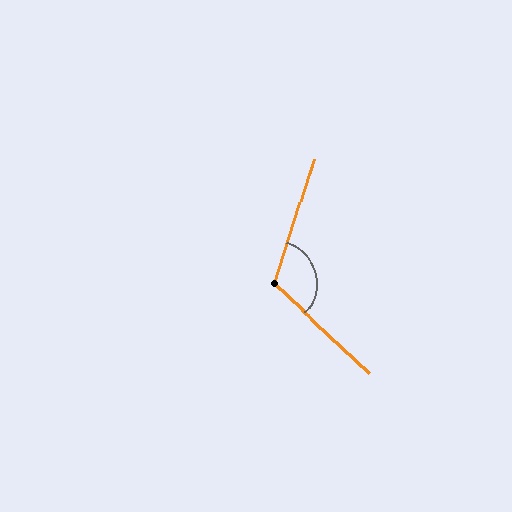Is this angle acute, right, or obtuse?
It is obtuse.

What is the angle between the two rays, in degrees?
Approximately 116 degrees.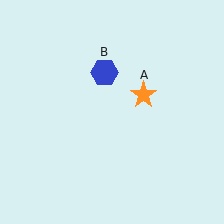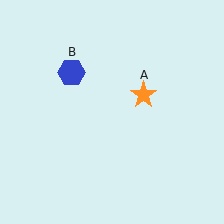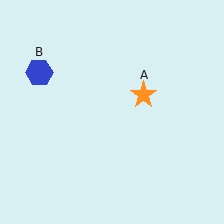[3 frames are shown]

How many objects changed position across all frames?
1 object changed position: blue hexagon (object B).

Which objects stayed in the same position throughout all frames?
Orange star (object A) remained stationary.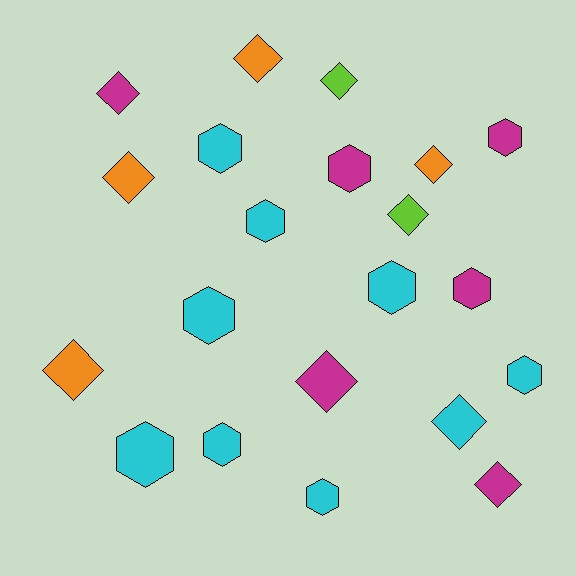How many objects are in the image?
There are 21 objects.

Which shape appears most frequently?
Hexagon, with 11 objects.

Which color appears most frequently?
Cyan, with 9 objects.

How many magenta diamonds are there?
There are 3 magenta diamonds.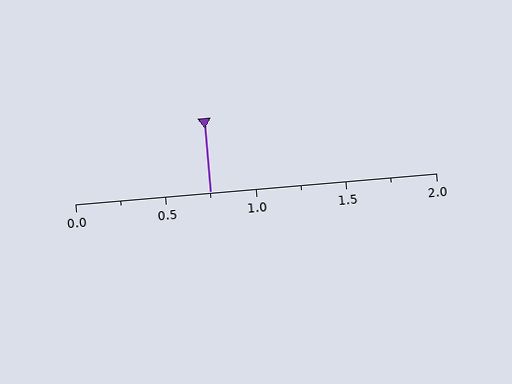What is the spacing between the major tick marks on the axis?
The major ticks are spaced 0.5 apart.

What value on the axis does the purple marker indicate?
The marker indicates approximately 0.75.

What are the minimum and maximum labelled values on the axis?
The axis runs from 0.0 to 2.0.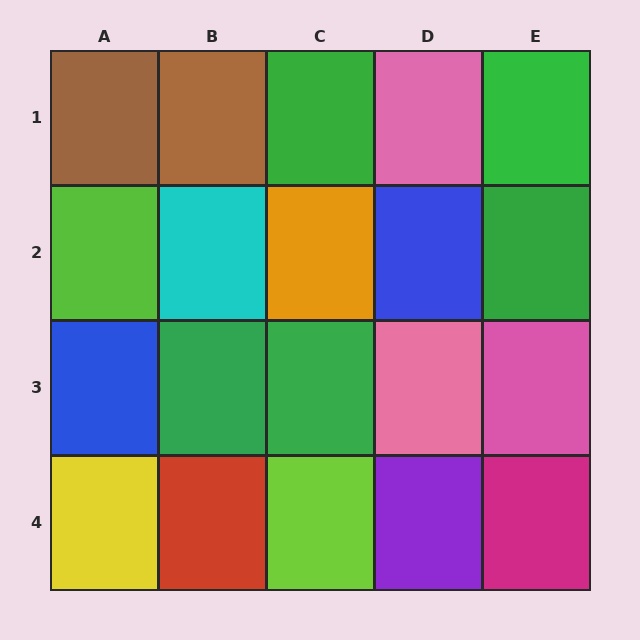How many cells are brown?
2 cells are brown.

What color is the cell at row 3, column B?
Green.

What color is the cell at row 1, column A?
Brown.